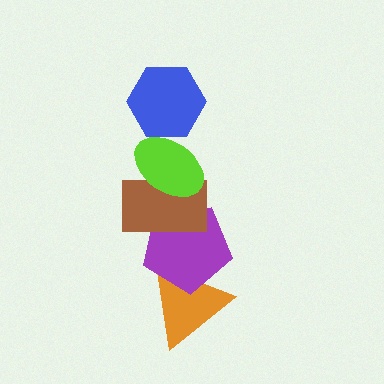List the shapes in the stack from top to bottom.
From top to bottom: the blue hexagon, the lime ellipse, the brown rectangle, the purple pentagon, the orange triangle.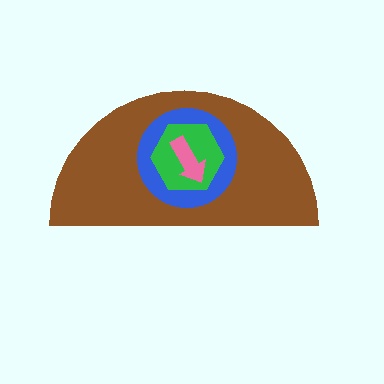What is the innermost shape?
The pink arrow.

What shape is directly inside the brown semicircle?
The blue circle.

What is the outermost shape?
The brown semicircle.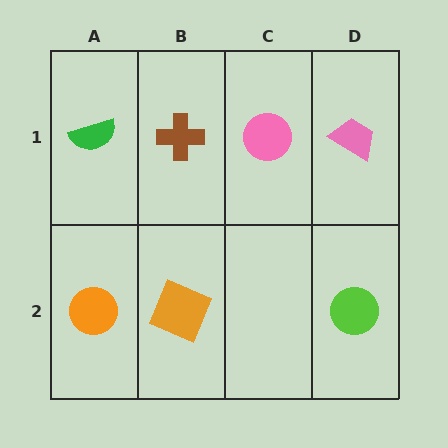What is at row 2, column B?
An orange square.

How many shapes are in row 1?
4 shapes.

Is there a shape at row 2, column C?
No, that cell is empty.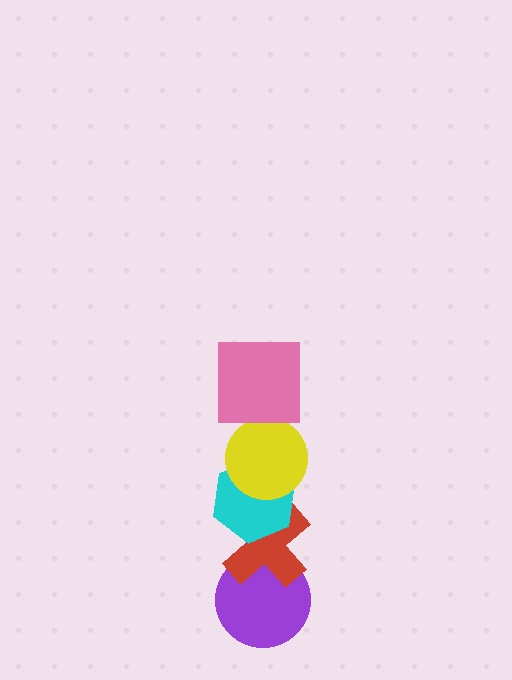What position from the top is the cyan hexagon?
The cyan hexagon is 3rd from the top.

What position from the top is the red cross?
The red cross is 4th from the top.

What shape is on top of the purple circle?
The red cross is on top of the purple circle.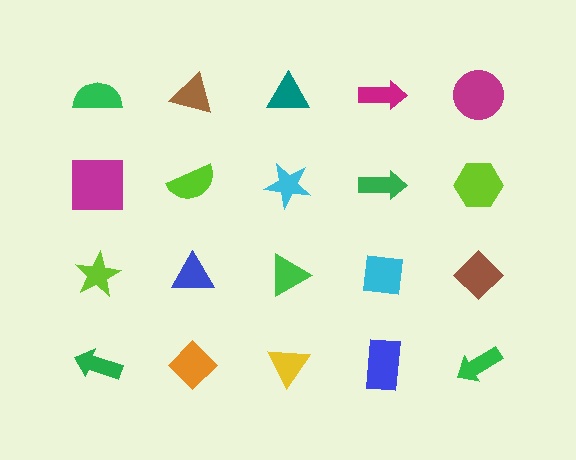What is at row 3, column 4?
A cyan square.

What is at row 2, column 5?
A lime hexagon.